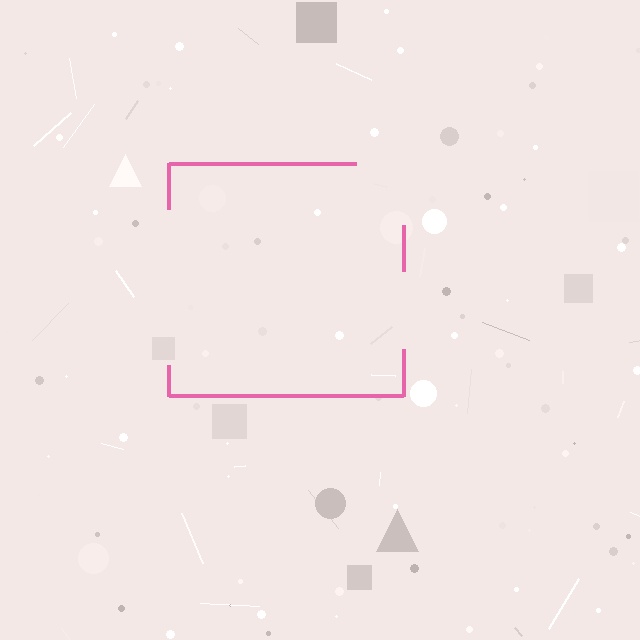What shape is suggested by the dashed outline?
The dashed outline suggests a square.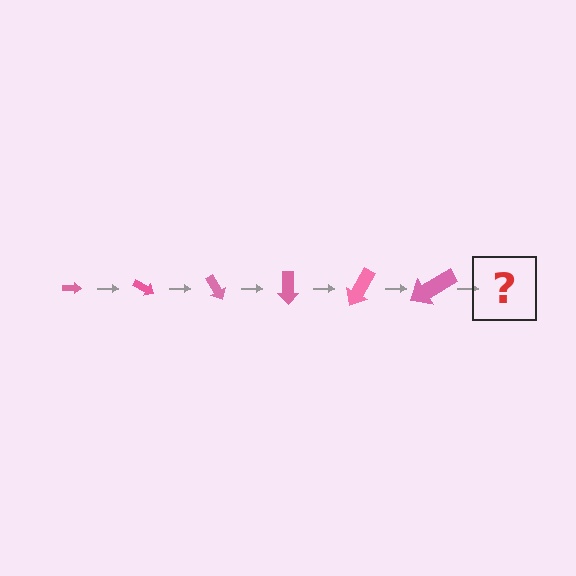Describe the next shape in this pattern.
It should be an arrow, larger than the previous one and rotated 180 degrees from the start.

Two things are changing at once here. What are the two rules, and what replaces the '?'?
The two rules are that the arrow grows larger each step and it rotates 30 degrees each step. The '?' should be an arrow, larger than the previous one and rotated 180 degrees from the start.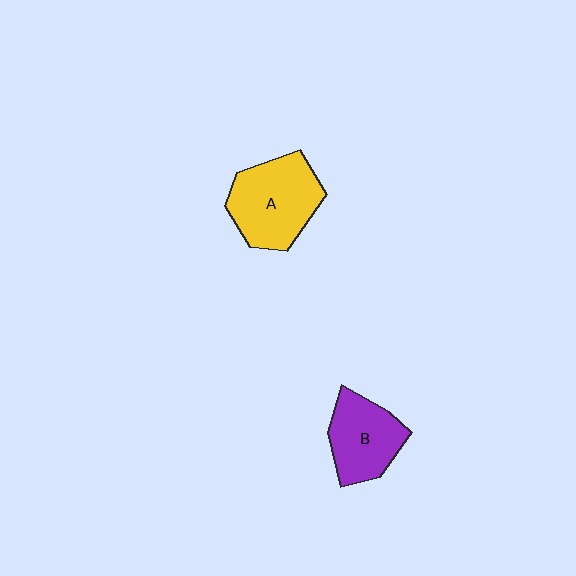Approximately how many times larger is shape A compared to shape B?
Approximately 1.3 times.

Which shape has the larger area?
Shape A (yellow).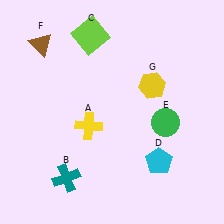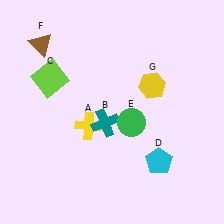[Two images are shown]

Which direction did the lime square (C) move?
The lime square (C) moved down.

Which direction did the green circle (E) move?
The green circle (E) moved left.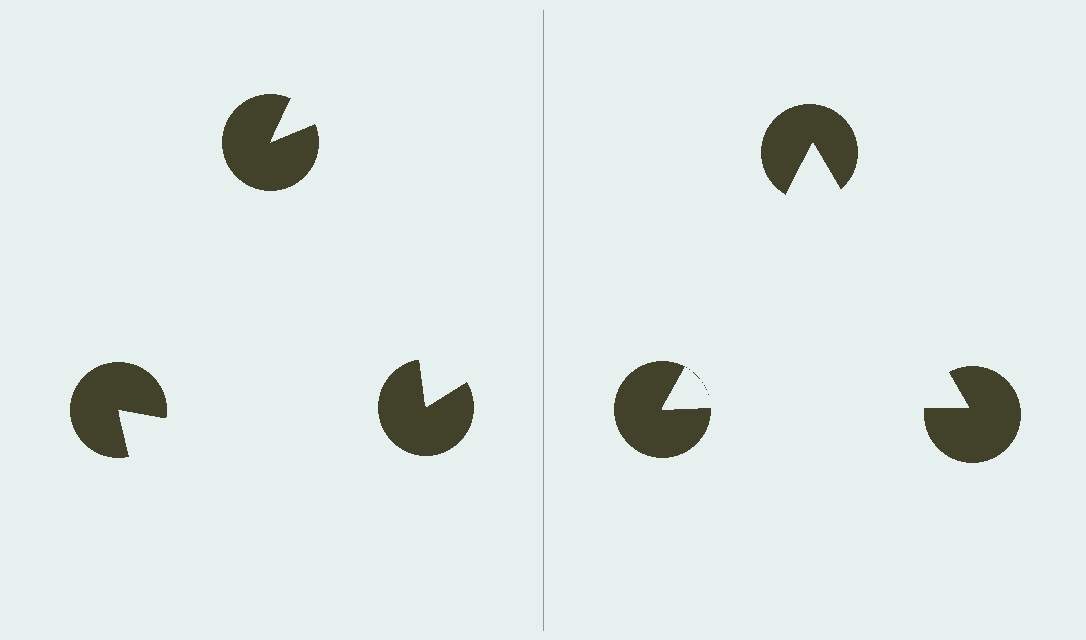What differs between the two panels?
The pac-man discs are positioned identically on both sides; only the wedge orientations differ. On the right they align to a triangle; on the left they are misaligned.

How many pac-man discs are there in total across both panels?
6 — 3 on each side.